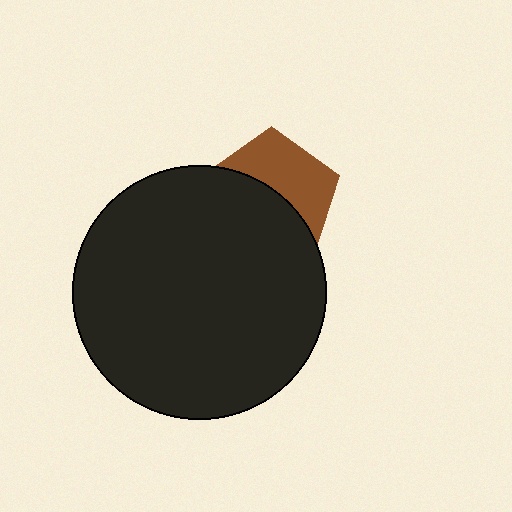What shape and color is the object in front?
The object in front is a black circle.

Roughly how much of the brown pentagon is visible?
A small part of it is visible (roughly 45%).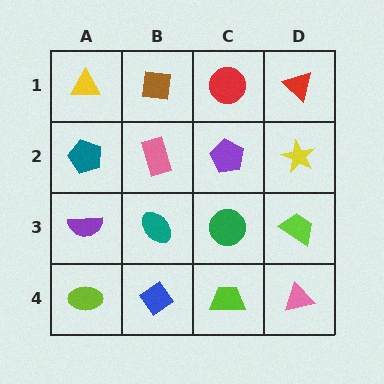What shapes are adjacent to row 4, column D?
A lime trapezoid (row 3, column D), a lime trapezoid (row 4, column C).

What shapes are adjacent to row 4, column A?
A purple semicircle (row 3, column A), a blue diamond (row 4, column B).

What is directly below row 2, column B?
A teal ellipse.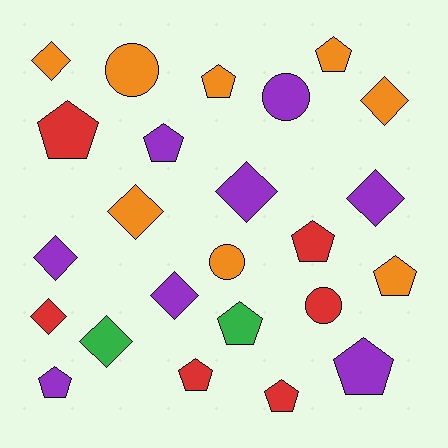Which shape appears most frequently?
Pentagon, with 11 objects.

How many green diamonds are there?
There is 1 green diamond.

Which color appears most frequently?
Purple, with 8 objects.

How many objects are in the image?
There are 24 objects.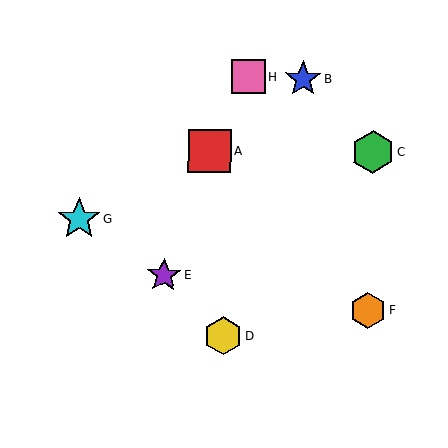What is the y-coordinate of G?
Object G is at y≈219.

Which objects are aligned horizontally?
Objects A, C are aligned horizontally.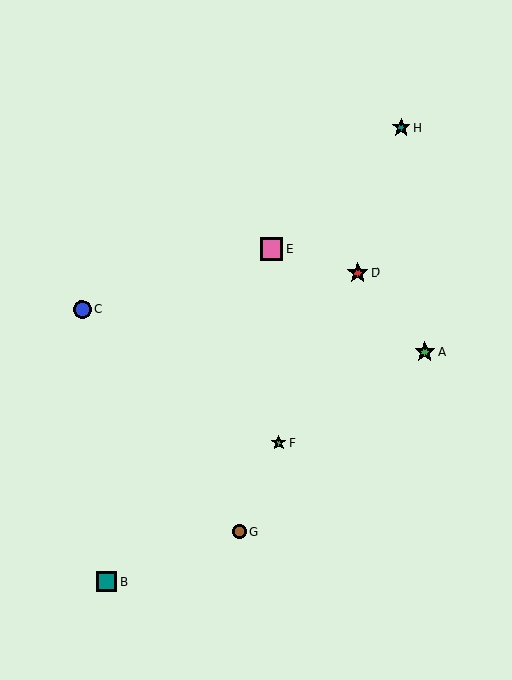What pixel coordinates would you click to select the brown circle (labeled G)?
Click at (240, 532) to select the brown circle G.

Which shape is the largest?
The pink square (labeled E) is the largest.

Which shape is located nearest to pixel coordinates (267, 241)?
The pink square (labeled E) at (271, 249) is nearest to that location.